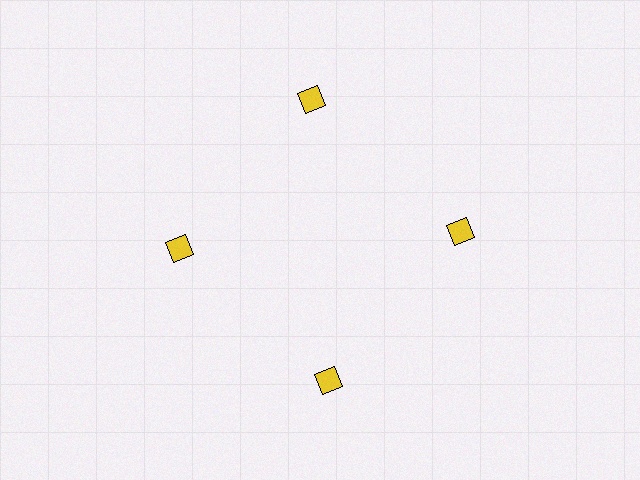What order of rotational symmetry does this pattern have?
This pattern has 4-fold rotational symmetry.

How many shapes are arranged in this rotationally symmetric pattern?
There are 4 shapes, arranged in 4 groups of 1.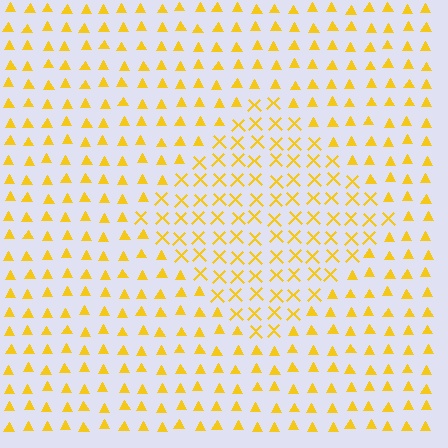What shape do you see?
I see a diamond.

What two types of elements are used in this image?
The image uses X marks inside the diamond region and triangles outside it.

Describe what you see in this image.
The image is filled with small yellow elements arranged in a uniform grid. A diamond-shaped region contains X marks, while the surrounding area contains triangles. The boundary is defined purely by the change in element shape.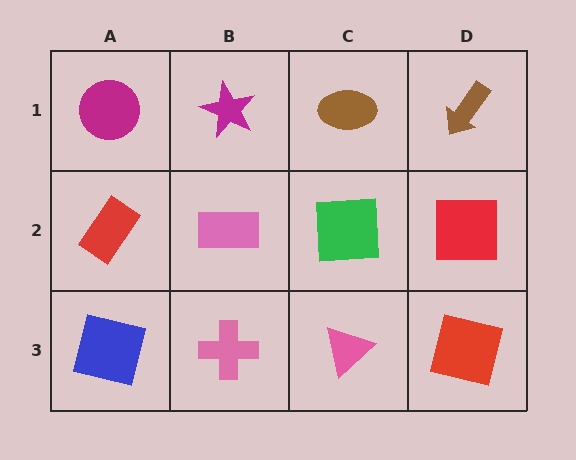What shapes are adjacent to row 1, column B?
A pink rectangle (row 2, column B), a magenta circle (row 1, column A), a brown ellipse (row 1, column C).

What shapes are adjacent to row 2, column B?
A magenta star (row 1, column B), a pink cross (row 3, column B), a red rectangle (row 2, column A), a green square (row 2, column C).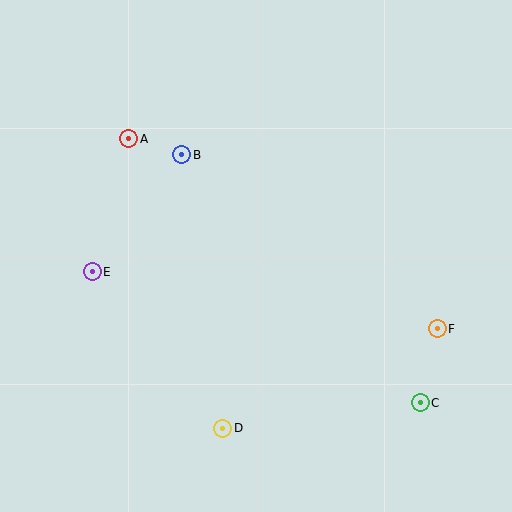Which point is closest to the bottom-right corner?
Point C is closest to the bottom-right corner.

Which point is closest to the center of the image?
Point B at (182, 155) is closest to the center.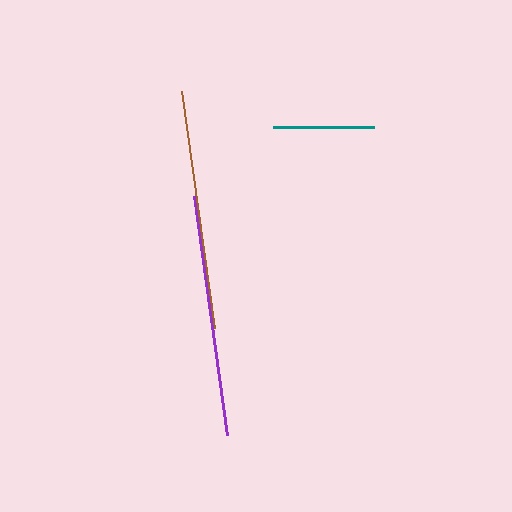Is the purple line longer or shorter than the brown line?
The purple line is longer than the brown line.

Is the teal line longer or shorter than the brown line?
The brown line is longer than the teal line.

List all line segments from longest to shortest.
From longest to shortest: purple, brown, teal.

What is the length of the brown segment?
The brown segment is approximately 239 pixels long.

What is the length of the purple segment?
The purple segment is approximately 241 pixels long.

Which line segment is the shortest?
The teal line is the shortest at approximately 101 pixels.